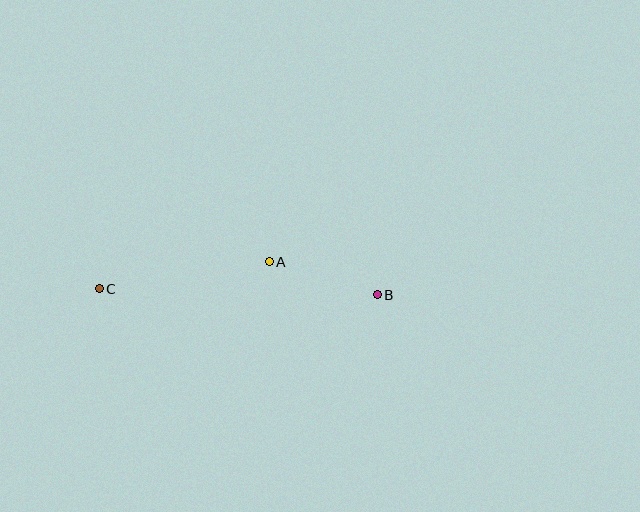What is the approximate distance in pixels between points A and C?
The distance between A and C is approximately 172 pixels.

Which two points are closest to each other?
Points A and B are closest to each other.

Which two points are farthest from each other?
Points B and C are farthest from each other.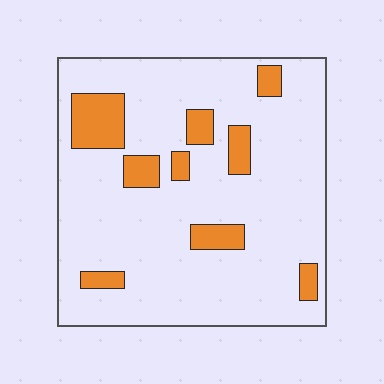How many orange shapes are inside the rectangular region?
9.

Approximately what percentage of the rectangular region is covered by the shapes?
Approximately 15%.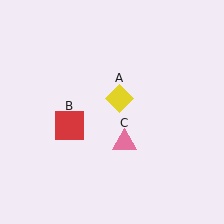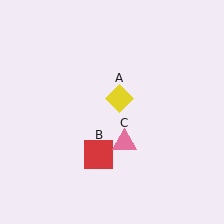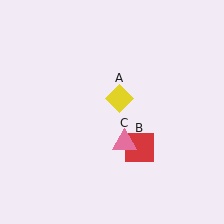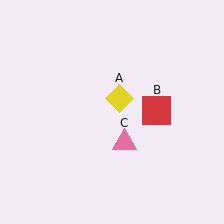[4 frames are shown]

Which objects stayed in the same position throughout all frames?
Yellow diamond (object A) and pink triangle (object C) remained stationary.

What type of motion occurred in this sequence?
The red square (object B) rotated counterclockwise around the center of the scene.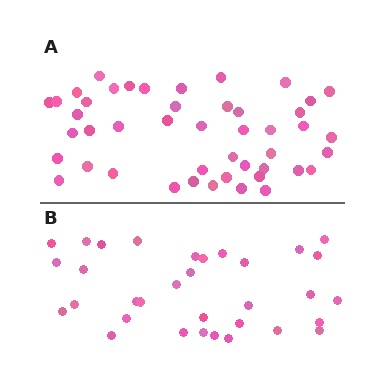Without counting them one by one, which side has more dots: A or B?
Region A (the top region) has more dots.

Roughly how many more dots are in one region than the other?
Region A has approximately 15 more dots than region B.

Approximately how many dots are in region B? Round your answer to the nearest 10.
About 30 dots. (The exact count is 33, which rounds to 30.)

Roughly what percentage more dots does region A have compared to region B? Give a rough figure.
About 40% more.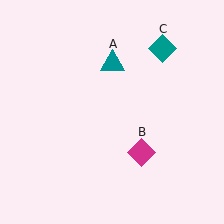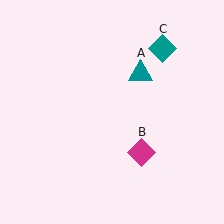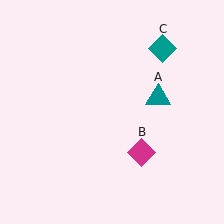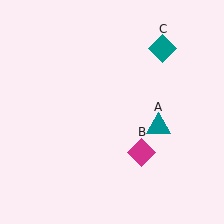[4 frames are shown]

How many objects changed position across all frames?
1 object changed position: teal triangle (object A).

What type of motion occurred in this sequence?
The teal triangle (object A) rotated clockwise around the center of the scene.